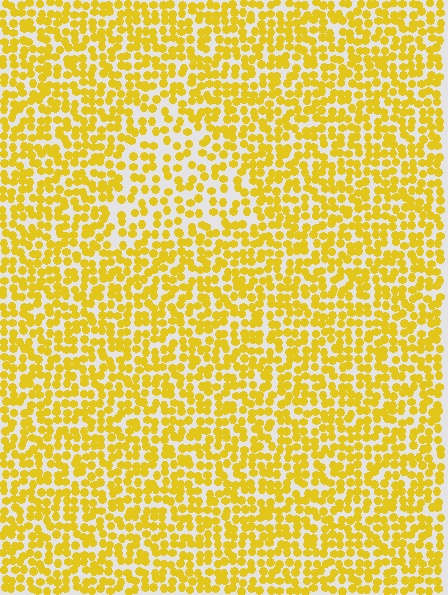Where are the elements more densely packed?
The elements are more densely packed outside the triangle boundary.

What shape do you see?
I see a triangle.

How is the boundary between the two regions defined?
The boundary is defined by a change in element density (approximately 1.7x ratio). All elements are the same color, size, and shape.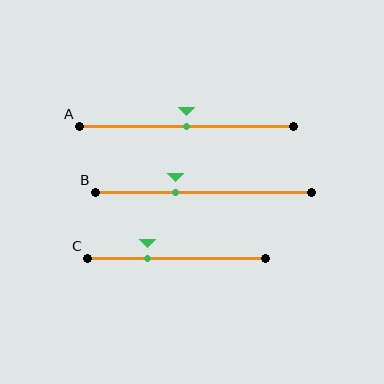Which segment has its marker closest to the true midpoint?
Segment A has its marker closest to the true midpoint.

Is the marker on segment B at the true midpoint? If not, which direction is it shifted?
No, the marker on segment B is shifted to the left by about 13% of the segment length.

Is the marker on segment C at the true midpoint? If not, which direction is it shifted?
No, the marker on segment C is shifted to the left by about 16% of the segment length.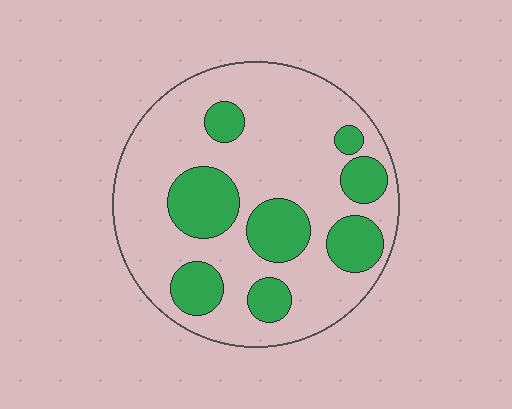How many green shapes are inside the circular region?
8.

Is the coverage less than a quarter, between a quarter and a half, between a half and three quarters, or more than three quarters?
Between a quarter and a half.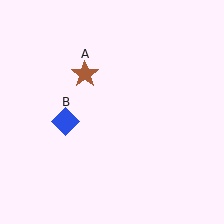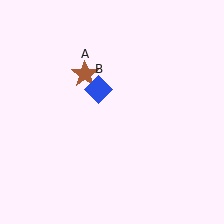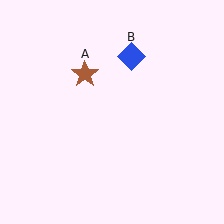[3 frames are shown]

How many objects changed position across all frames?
1 object changed position: blue diamond (object B).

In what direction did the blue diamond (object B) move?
The blue diamond (object B) moved up and to the right.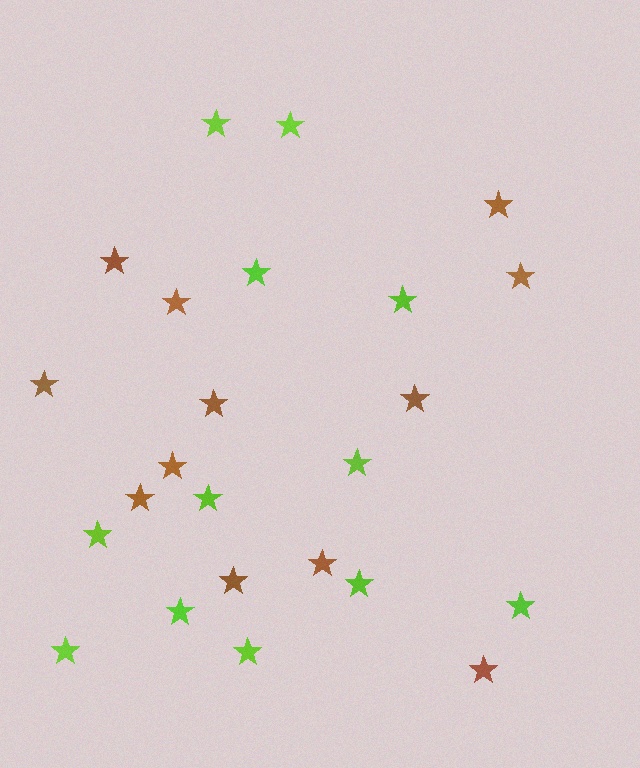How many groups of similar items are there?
There are 2 groups: one group of brown stars (12) and one group of lime stars (12).